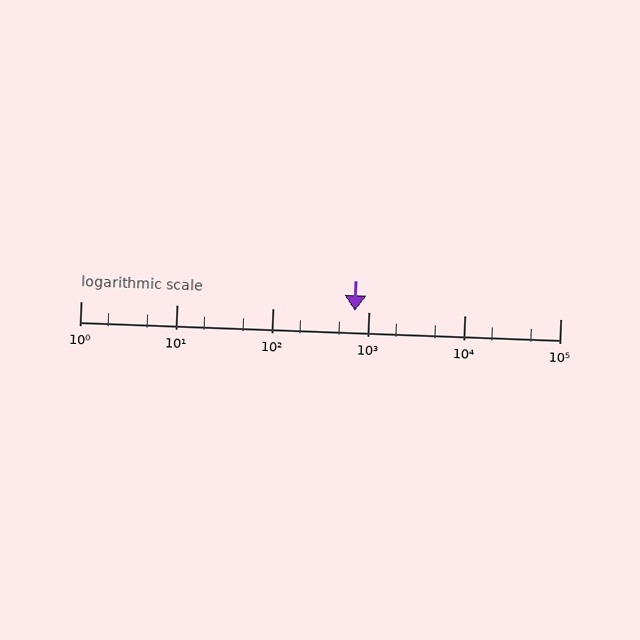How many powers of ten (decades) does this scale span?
The scale spans 5 decades, from 1 to 100000.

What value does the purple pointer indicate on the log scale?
The pointer indicates approximately 720.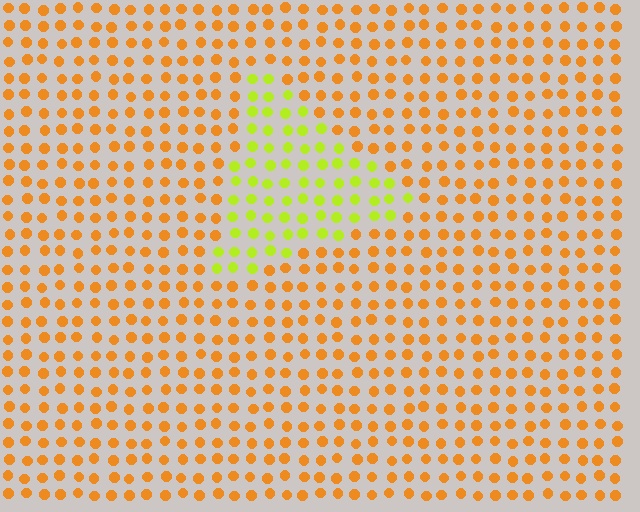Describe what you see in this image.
The image is filled with small orange elements in a uniform arrangement. A triangle-shaped region is visible where the elements are tinted to a slightly different hue, forming a subtle color boundary.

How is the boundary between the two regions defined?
The boundary is defined purely by a slight shift in hue (about 47 degrees). Spacing, size, and orientation are identical on both sides.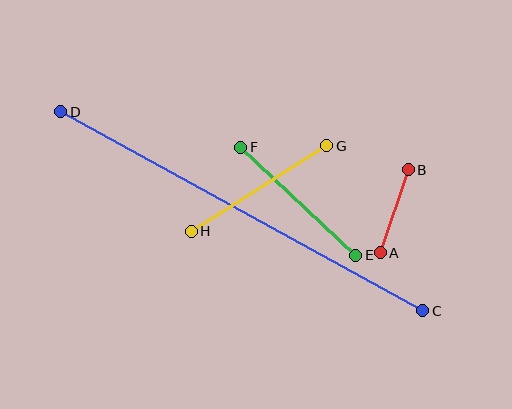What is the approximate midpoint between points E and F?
The midpoint is at approximately (298, 201) pixels.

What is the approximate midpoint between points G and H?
The midpoint is at approximately (259, 188) pixels.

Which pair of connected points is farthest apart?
Points C and D are farthest apart.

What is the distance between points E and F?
The distance is approximately 158 pixels.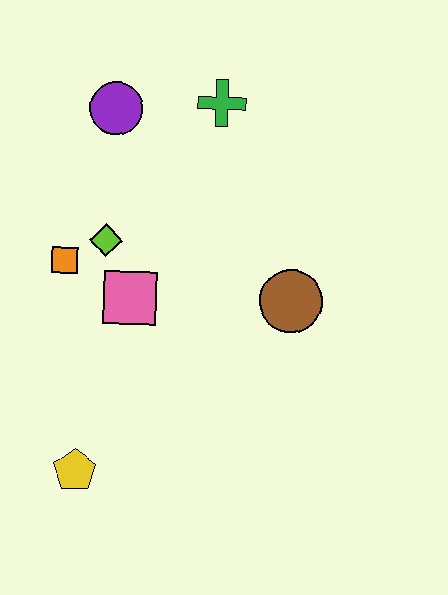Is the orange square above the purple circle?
No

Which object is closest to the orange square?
The lime diamond is closest to the orange square.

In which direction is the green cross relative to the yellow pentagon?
The green cross is above the yellow pentagon.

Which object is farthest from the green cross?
The yellow pentagon is farthest from the green cross.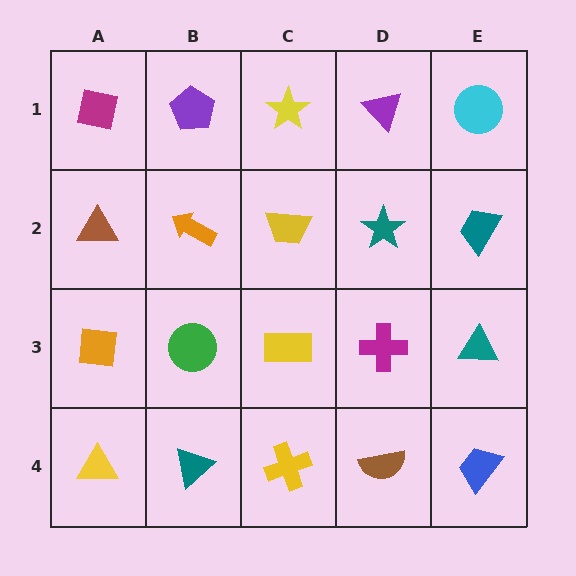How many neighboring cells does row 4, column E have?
2.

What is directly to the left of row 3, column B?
An orange square.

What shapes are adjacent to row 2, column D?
A purple triangle (row 1, column D), a magenta cross (row 3, column D), a yellow trapezoid (row 2, column C), a teal trapezoid (row 2, column E).